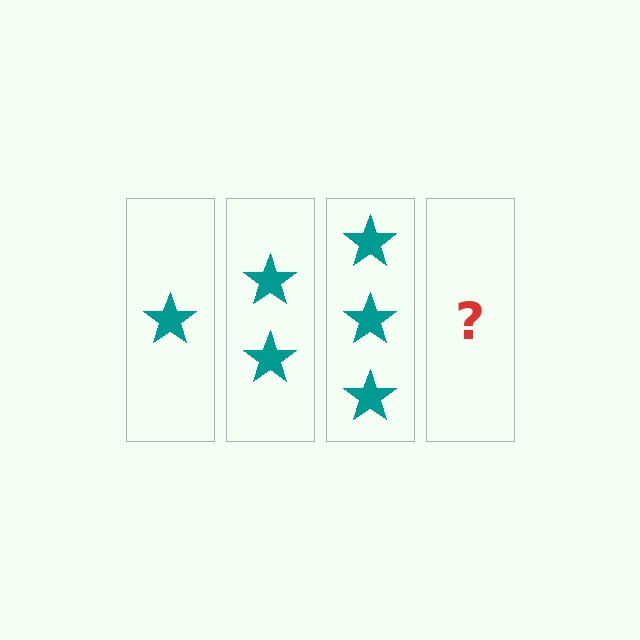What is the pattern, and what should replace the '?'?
The pattern is that each step adds one more star. The '?' should be 4 stars.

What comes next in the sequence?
The next element should be 4 stars.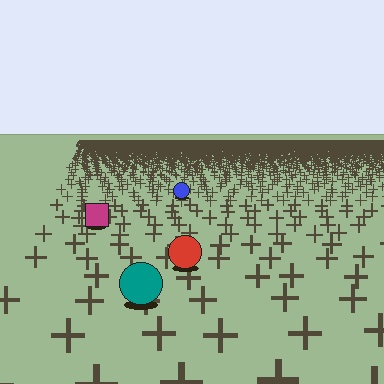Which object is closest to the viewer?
The teal circle is closest. The texture marks near it are larger and more spread out.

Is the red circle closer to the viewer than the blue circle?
Yes. The red circle is closer — you can tell from the texture gradient: the ground texture is coarser near it.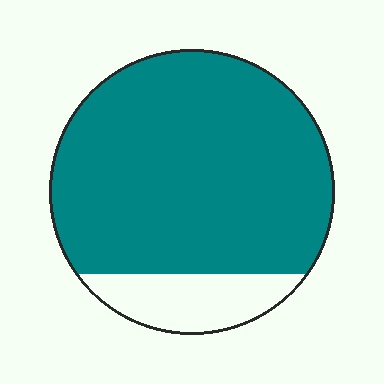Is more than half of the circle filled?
Yes.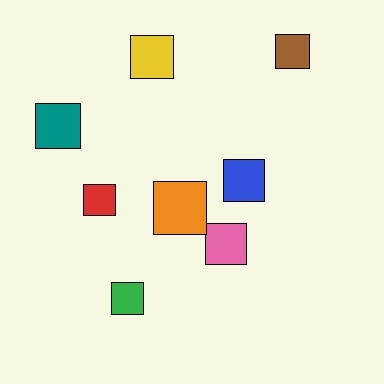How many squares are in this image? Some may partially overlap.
There are 8 squares.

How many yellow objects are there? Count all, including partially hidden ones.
There is 1 yellow object.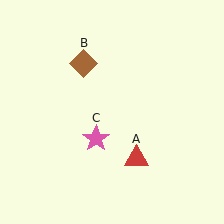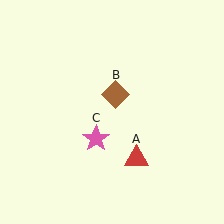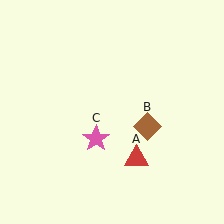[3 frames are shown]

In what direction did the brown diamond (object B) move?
The brown diamond (object B) moved down and to the right.